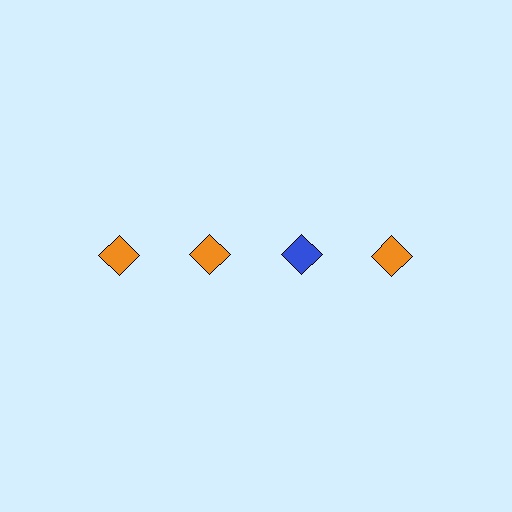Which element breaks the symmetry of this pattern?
The blue diamond in the top row, center column breaks the symmetry. All other shapes are orange diamonds.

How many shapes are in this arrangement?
There are 4 shapes arranged in a grid pattern.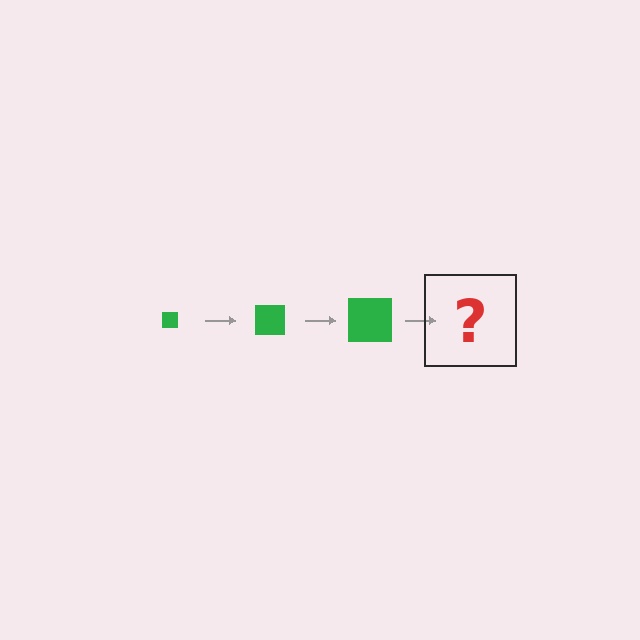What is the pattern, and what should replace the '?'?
The pattern is that the square gets progressively larger each step. The '?' should be a green square, larger than the previous one.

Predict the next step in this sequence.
The next step is a green square, larger than the previous one.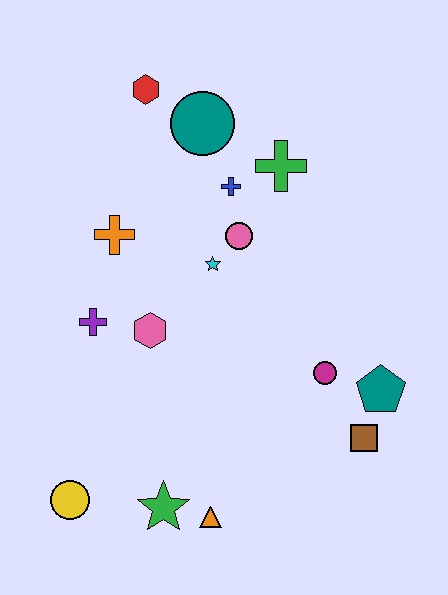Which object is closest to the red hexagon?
The teal circle is closest to the red hexagon.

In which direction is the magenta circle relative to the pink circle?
The magenta circle is below the pink circle.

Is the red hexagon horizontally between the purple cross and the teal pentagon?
Yes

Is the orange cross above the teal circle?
No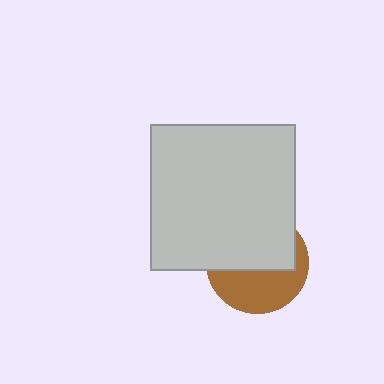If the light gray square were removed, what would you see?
You would see the complete brown circle.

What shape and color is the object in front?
The object in front is a light gray square.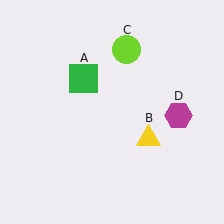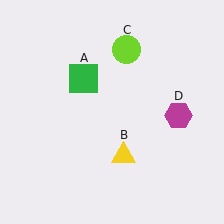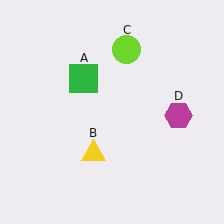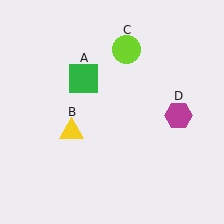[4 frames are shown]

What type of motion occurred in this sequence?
The yellow triangle (object B) rotated clockwise around the center of the scene.